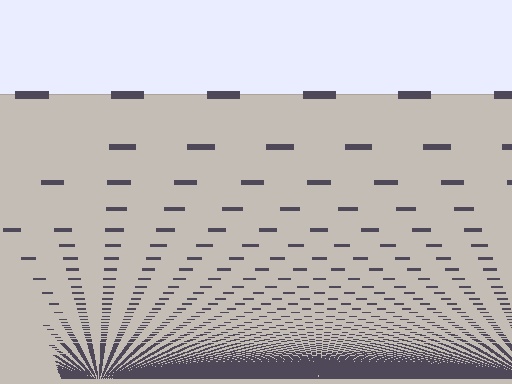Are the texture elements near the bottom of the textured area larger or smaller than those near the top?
Smaller. The gradient is inverted — elements near the bottom are smaller and denser.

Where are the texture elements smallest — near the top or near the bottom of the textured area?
Near the bottom.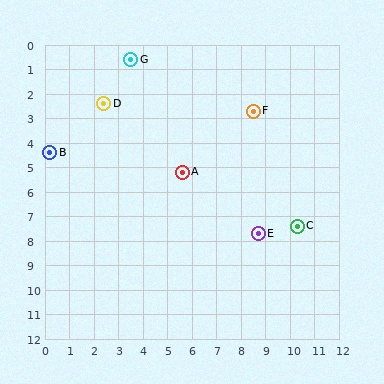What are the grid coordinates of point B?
Point B is at approximately (0.2, 4.4).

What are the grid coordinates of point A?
Point A is at approximately (5.6, 5.2).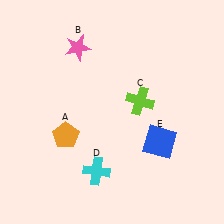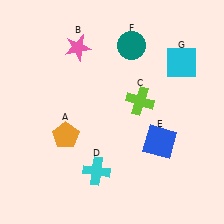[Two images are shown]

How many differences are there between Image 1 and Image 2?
There are 2 differences between the two images.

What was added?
A teal circle (F), a cyan square (G) were added in Image 2.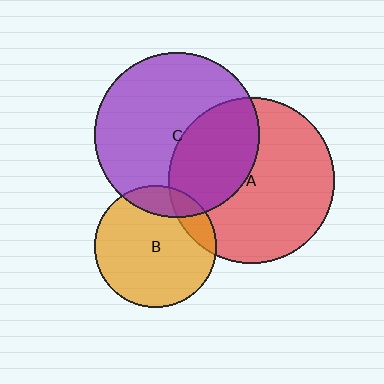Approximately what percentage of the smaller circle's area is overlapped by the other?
Approximately 15%.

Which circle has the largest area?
Circle A (red).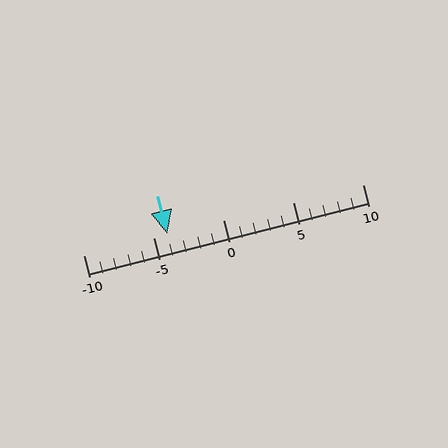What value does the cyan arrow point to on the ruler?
The cyan arrow points to approximately -4.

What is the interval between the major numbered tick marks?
The major tick marks are spaced 5 units apart.